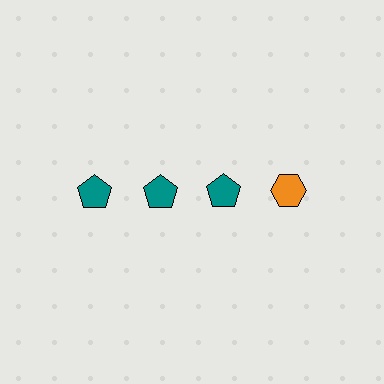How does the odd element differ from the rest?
It differs in both color (orange instead of teal) and shape (hexagon instead of pentagon).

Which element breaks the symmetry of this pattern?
The orange hexagon in the top row, second from right column breaks the symmetry. All other shapes are teal pentagons.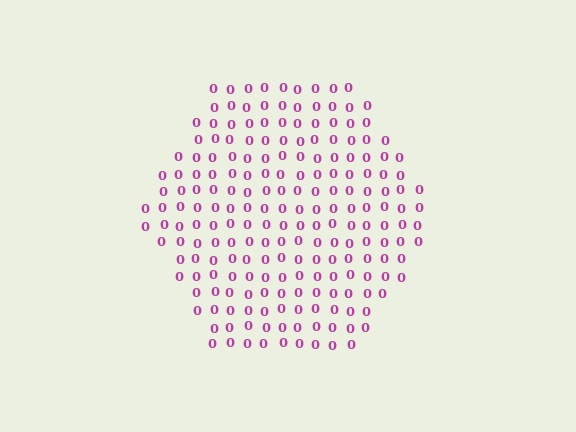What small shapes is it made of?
It is made of small digit 0's.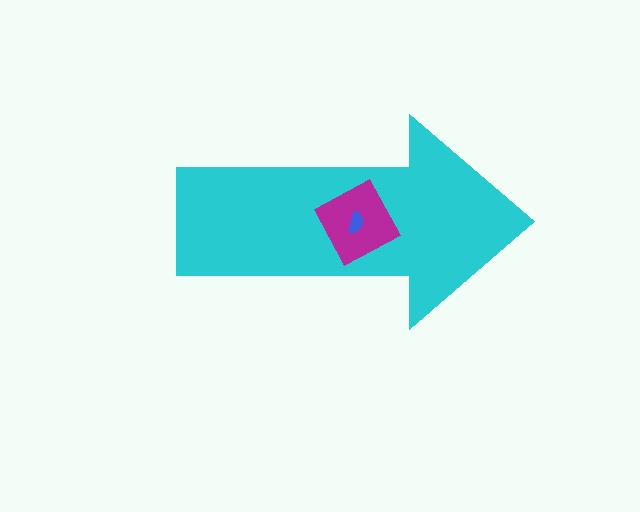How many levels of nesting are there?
3.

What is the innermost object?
The blue semicircle.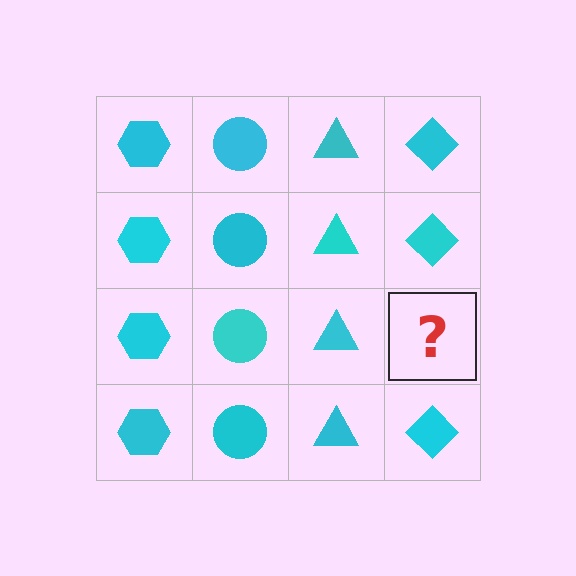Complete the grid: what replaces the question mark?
The question mark should be replaced with a cyan diamond.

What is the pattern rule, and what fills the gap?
The rule is that each column has a consistent shape. The gap should be filled with a cyan diamond.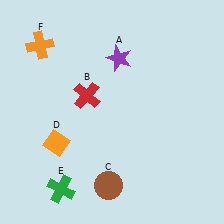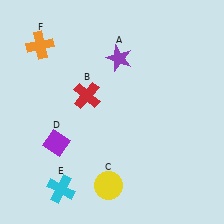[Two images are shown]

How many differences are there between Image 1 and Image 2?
There are 3 differences between the two images.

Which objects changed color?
C changed from brown to yellow. D changed from orange to purple. E changed from green to cyan.